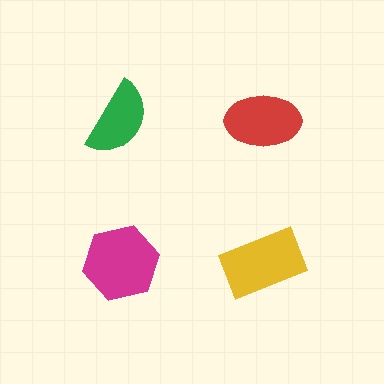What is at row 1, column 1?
A green semicircle.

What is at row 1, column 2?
A red ellipse.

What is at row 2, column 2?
A yellow rectangle.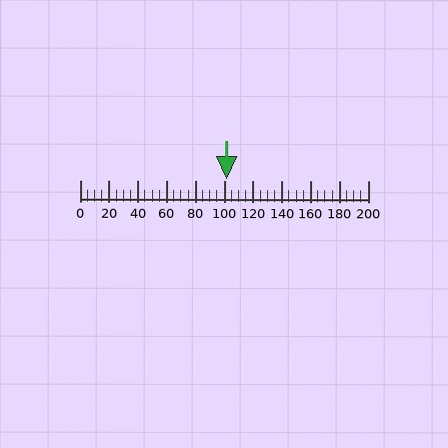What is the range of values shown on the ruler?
The ruler shows values from 0 to 200.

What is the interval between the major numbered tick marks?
The major tick marks are spaced 20 units apart.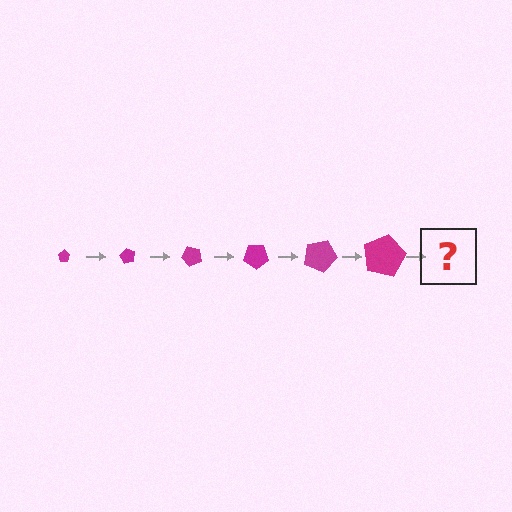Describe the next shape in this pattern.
It should be a pentagon, larger than the previous one and rotated 360 degrees from the start.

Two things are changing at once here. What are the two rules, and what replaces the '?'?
The two rules are that the pentagon grows larger each step and it rotates 60 degrees each step. The '?' should be a pentagon, larger than the previous one and rotated 360 degrees from the start.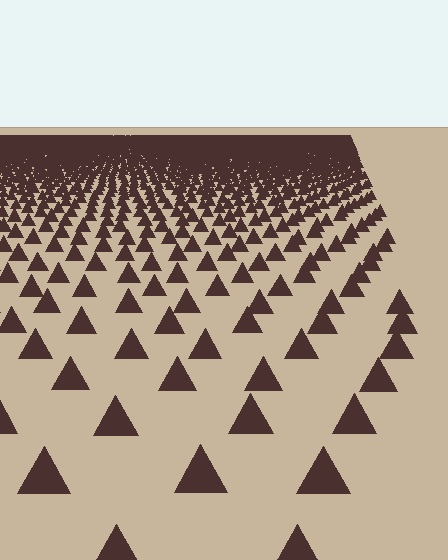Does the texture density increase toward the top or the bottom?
Density increases toward the top.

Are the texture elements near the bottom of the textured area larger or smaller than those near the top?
Larger. Near the bottom, elements are closer to the viewer and appear at a bigger on-screen size.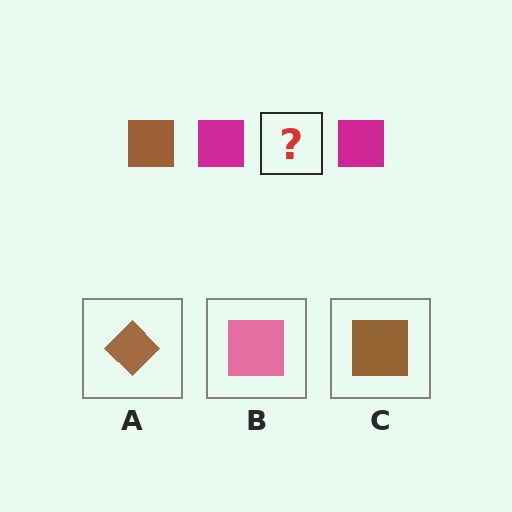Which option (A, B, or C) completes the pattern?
C.